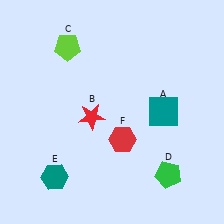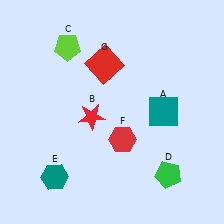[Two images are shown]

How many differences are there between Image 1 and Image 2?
There is 1 difference between the two images.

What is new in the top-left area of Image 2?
A red square (G) was added in the top-left area of Image 2.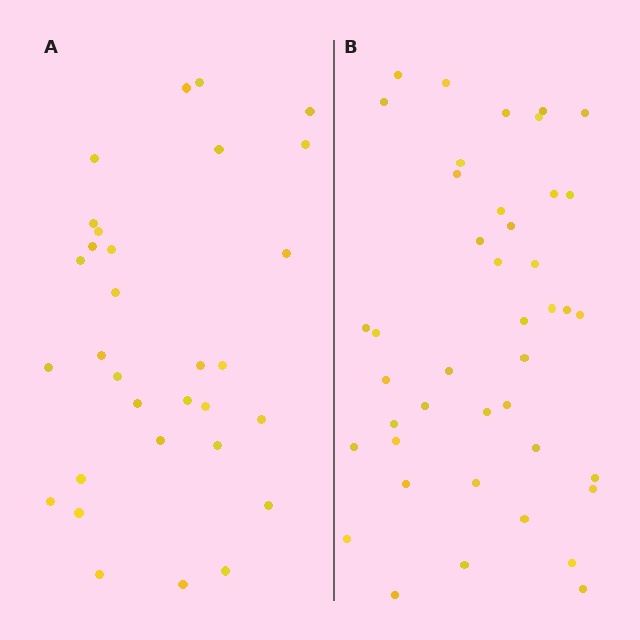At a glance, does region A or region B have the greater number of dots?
Region B (the right region) has more dots.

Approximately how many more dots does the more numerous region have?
Region B has roughly 12 or so more dots than region A.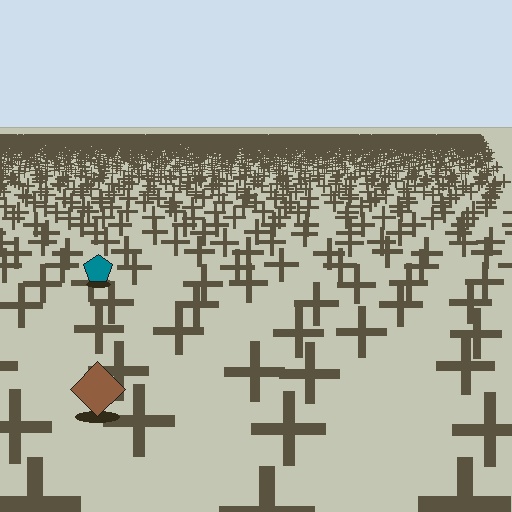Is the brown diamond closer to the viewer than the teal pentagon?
Yes. The brown diamond is closer — you can tell from the texture gradient: the ground texture is coarser near it.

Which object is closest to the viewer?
The brown diamond is closest. The texture marks near it are larger and more spread out.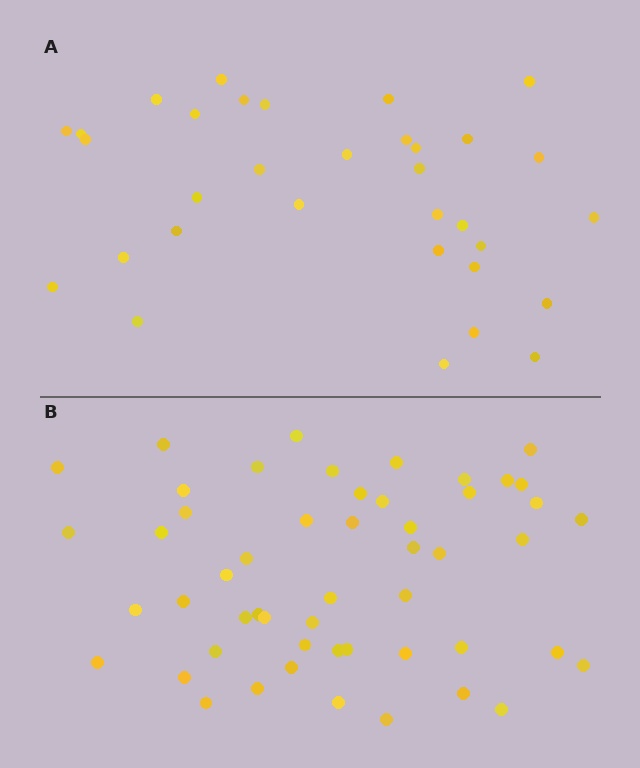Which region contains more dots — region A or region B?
Region B (the bottom region) has more dots.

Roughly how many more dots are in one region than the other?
Region B has approximately 20 more dots than region A.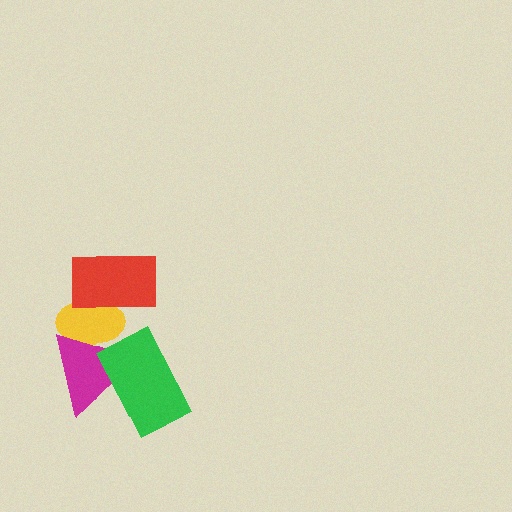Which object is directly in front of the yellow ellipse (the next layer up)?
The magenta triangle is directly in front of the yellow ellipse.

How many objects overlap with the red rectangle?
1 object overlaps with the red rectangle.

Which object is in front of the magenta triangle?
The green rectangle is in front of the magenta triangle.